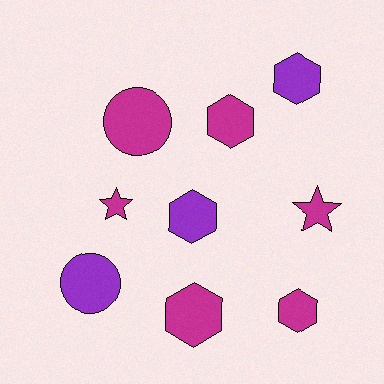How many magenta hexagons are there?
There are 3 magenta hexagons.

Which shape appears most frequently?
Hexagon, with 5 objects.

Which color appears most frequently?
Magenta, with 6 objects.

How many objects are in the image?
There are 9 objects.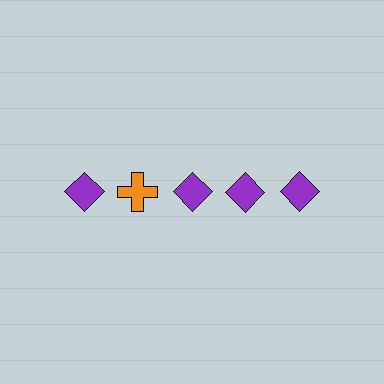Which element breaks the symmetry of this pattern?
The orange cross in the top row, second from left column breaks the symmetry. All other shapes are purple diamonds.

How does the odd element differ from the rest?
It differs in both color (orange instead of purple) and shape (cross instead of diamond).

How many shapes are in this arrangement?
There are 5 shapes arranged in a grid pattern.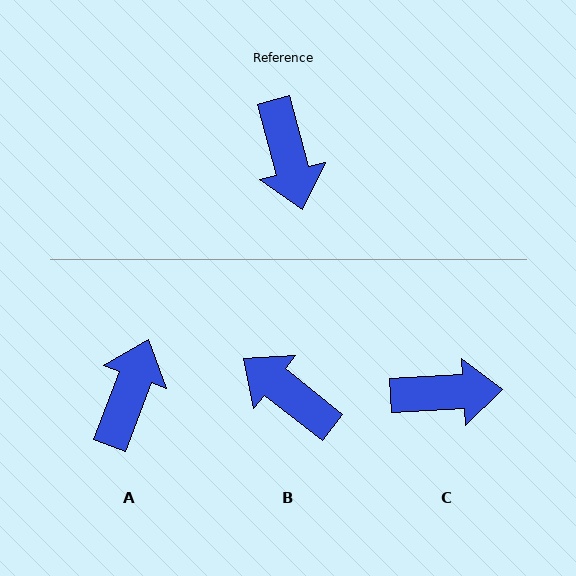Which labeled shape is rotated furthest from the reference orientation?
A, about 145 degrees away.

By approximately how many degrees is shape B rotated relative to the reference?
Approximately 143 degrees clockwise.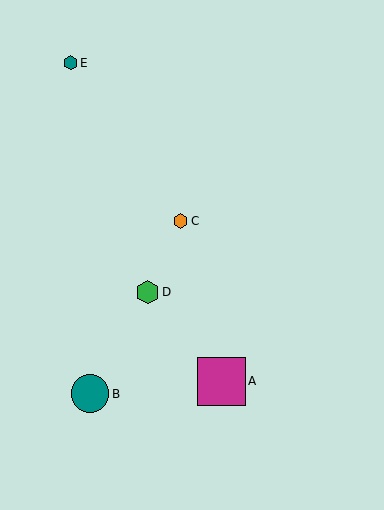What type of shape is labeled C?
Shape C is an orange hexagon.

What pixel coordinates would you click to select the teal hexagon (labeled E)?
Click at (70, 63) to select the teal hexagon E.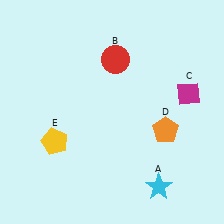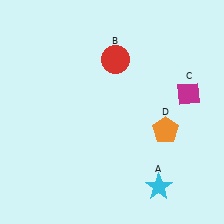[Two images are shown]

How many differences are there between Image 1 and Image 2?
There is 1 difference between the two images.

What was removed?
The yellow pentagon (E) was removed in Image 2.